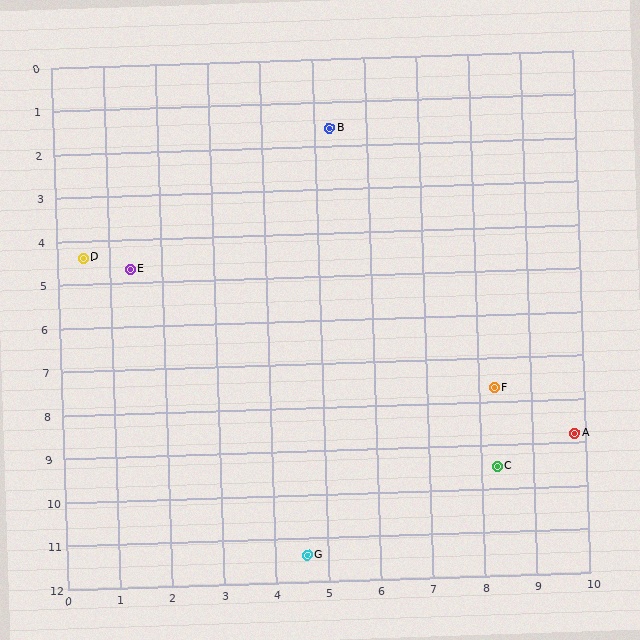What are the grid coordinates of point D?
Point D is at approximately (0.5, 4.4).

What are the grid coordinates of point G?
Point G is at approximately (4.6, 11.4).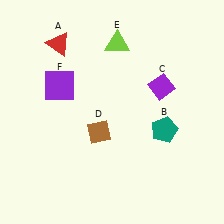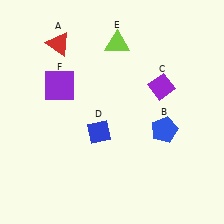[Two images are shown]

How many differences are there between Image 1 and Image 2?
There are 2 differences between the two images.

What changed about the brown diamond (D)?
In Image 1, D is brown. In Image 2, it changed to blue.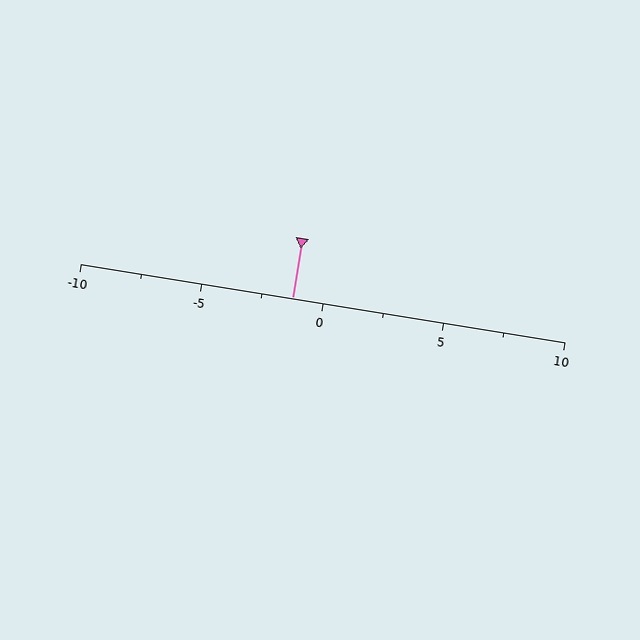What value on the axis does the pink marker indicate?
The marker indicates approximately -1.2.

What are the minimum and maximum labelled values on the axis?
The axis runs from -10 to 10.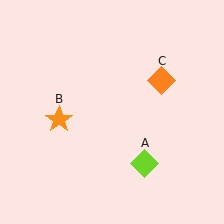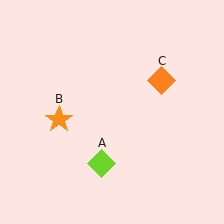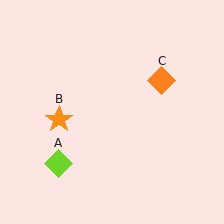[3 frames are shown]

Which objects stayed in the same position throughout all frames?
Orange star (object B) and orange diamond (object C) remained stationary.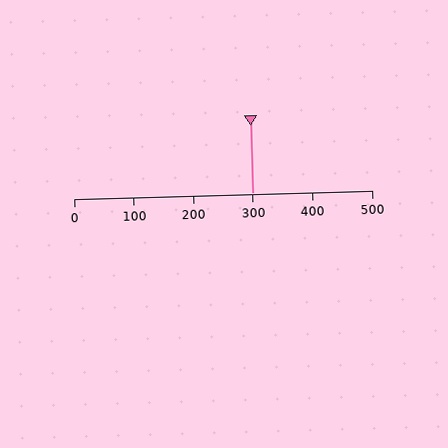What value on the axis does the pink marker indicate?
The marker indicates approximately 300.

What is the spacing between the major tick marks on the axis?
The major ticks are spaced 100 apart.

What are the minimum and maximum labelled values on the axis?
The axis runs from 0 to 500.